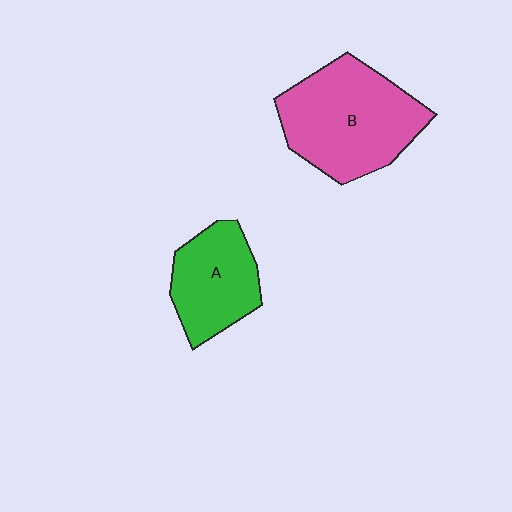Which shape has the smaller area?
Shape A (green).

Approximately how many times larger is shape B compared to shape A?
Approximately 1.6 times.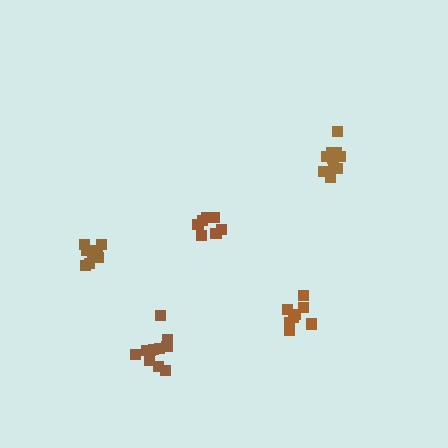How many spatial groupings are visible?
There are 5 spatial groupings.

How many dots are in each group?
Group 1: 10 dots, Group 2: 8 dots, Group 3: 8 dots, Group 4: 7 dots, Group 5: 11 dots (44 total).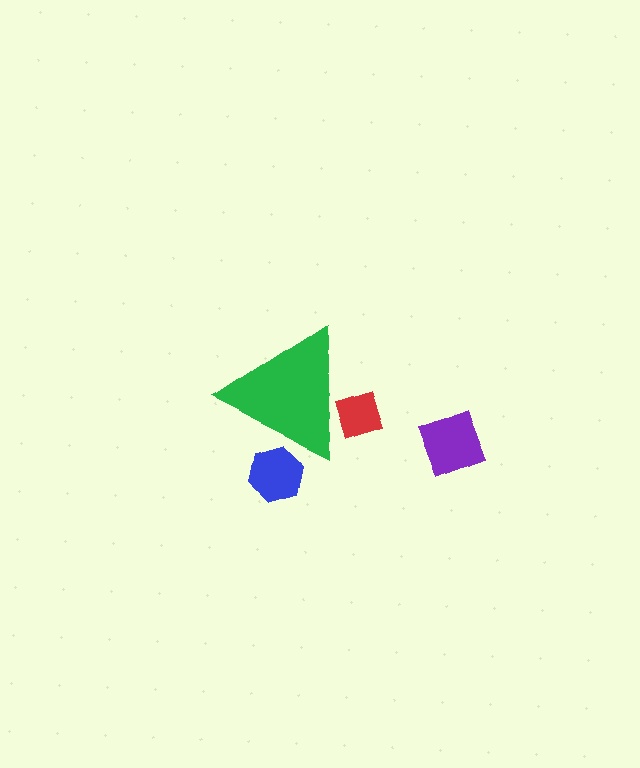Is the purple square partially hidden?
No, the purple square is fully visible.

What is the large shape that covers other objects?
A green triangle.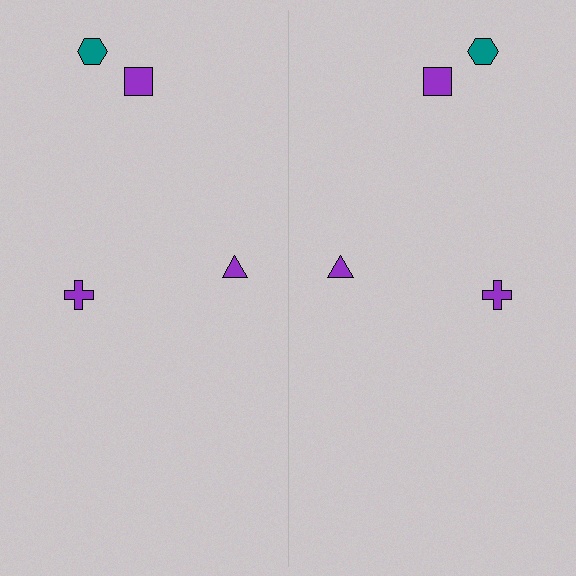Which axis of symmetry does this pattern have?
The pattern has a vertical axis of symmetry running through the center of the image.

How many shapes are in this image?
There are 8 shapes in this image.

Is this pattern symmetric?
Yes, this pattern has bilateral (reflection) symmetry.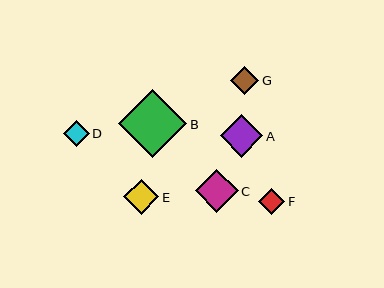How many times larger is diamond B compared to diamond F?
Diamond B is approximately 2.6 times the size of diamond F.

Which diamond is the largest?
Diamond B is the largest with a size of approximately 68 pixels.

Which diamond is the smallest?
Diamond D is the smallest with a size of approximately 26 pixels.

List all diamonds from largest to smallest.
From largest to smallest: B, C, A, E, G, F, D.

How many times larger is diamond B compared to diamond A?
Diamond B is approximately 1.6 times the size of diamond A.